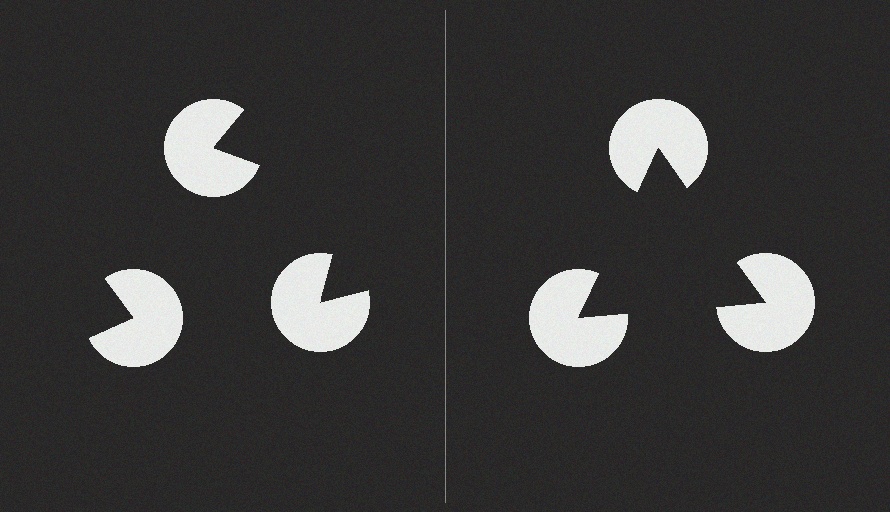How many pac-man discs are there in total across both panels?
6 — 3 on each side.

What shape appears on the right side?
An illusory triangle.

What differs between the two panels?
The pac-man discs are positioned identically on both sides; only the wedge orientations differ. On the right they align to a triangle; on the left they are misaligned.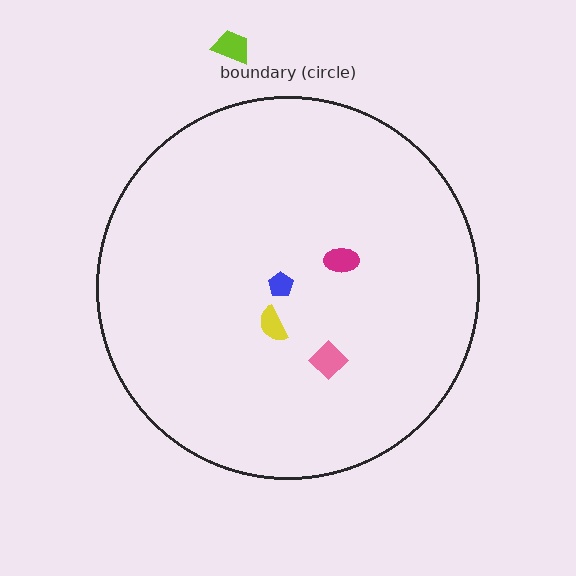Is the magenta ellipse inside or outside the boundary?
Inside.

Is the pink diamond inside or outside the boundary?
Inside.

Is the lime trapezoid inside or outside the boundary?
Outside.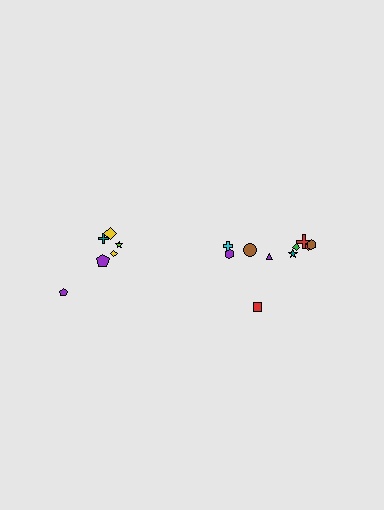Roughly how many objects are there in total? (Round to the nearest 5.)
Roughly 15 objects in total.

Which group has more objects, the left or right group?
The right group.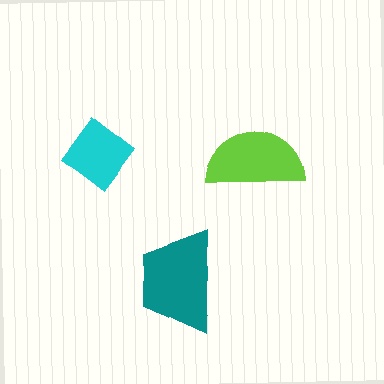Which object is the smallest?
The cyan diamond.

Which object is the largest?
The teal trapezoid.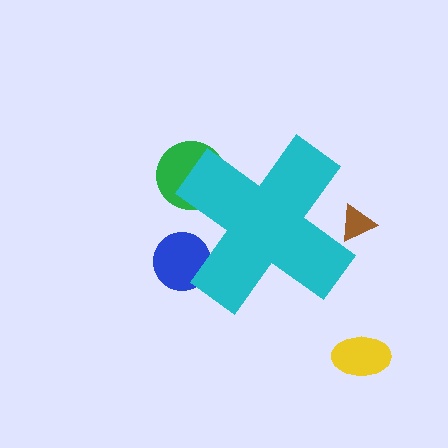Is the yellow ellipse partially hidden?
No, the yellow ellipse is fully visible.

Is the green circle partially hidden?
Yes, the green circle is partially hidden behind the cyan cross.